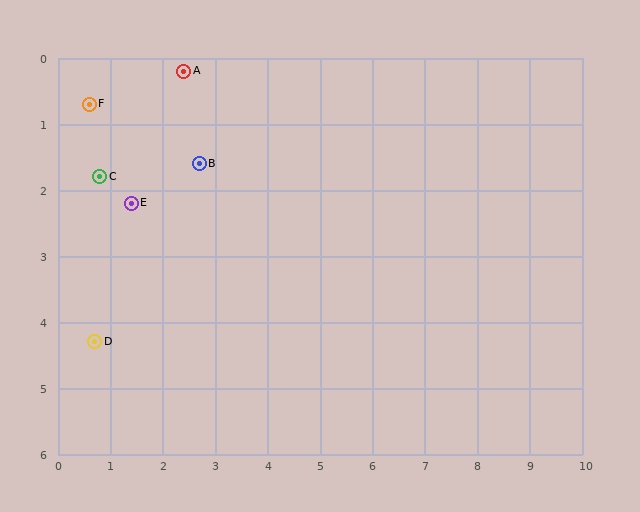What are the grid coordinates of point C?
Point C is at approximately (0.8, 1.8).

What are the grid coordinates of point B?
Point B is at approximately (2.7, 1.6).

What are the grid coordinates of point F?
Point F is at approximately (0.6, 0.7).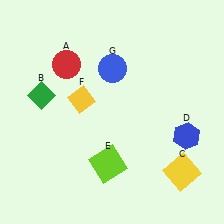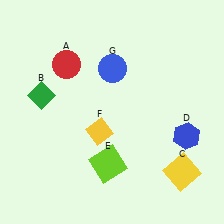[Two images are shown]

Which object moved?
The yellow diamond (F) moved down.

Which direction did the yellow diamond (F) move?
The yellow diamond (F) moved down.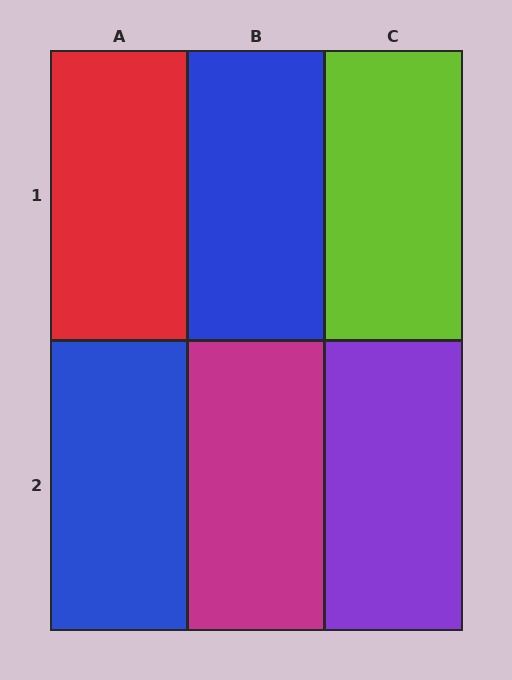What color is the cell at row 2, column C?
Purple.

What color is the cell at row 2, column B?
Magenta.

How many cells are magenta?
1 cell is magenta.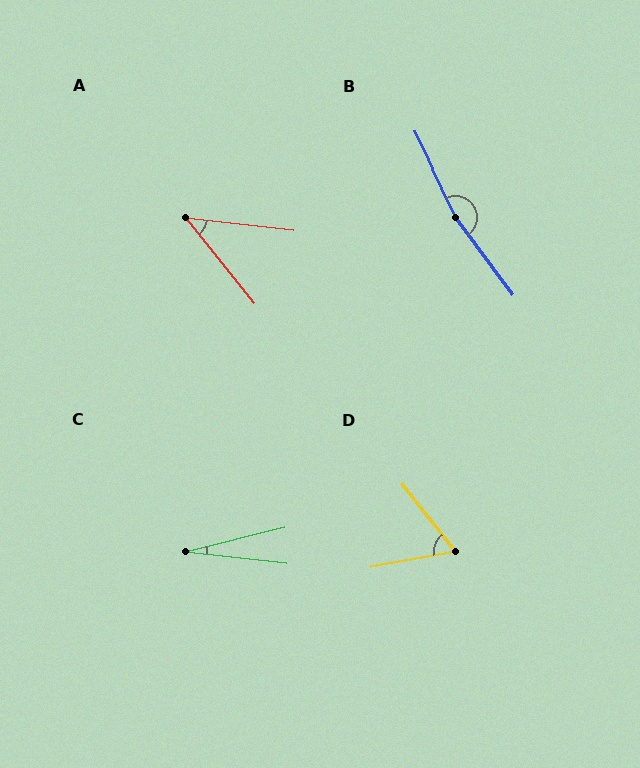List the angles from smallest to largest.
C (20°), A (45°), D (62°), B (169°).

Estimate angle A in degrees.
Approximately 45 degrees.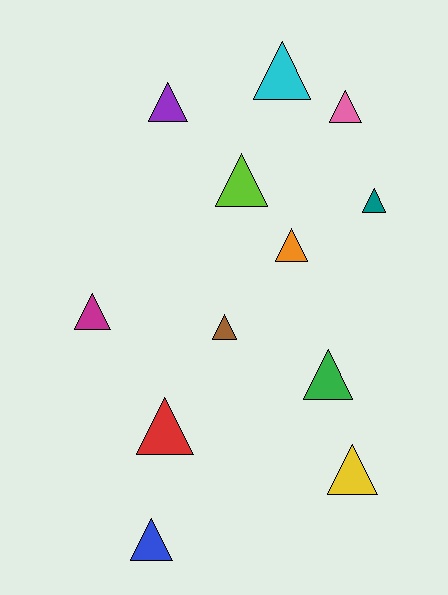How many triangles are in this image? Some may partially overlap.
There are 12 triangles.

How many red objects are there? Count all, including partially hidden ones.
There is 1 red object.